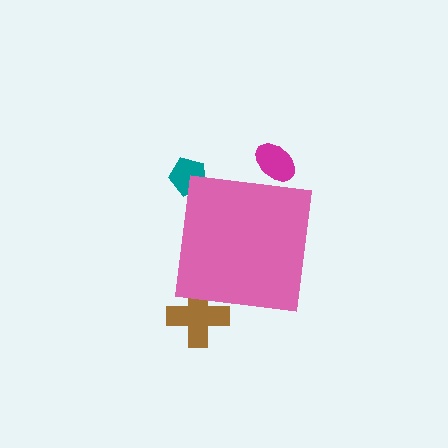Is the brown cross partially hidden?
Yes, the brown cross is partially hidden behind the pink square.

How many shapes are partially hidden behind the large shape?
3 shapes are partially hidden.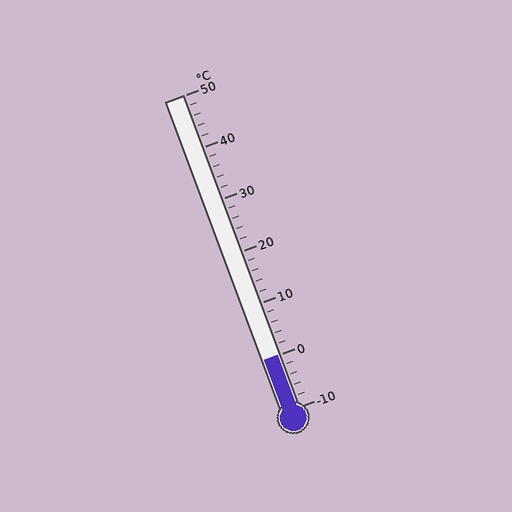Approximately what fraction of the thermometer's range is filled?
The thermometer is filled to approximately 15% of its range.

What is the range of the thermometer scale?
The thermometer scale ranges from -10°C to 50°C.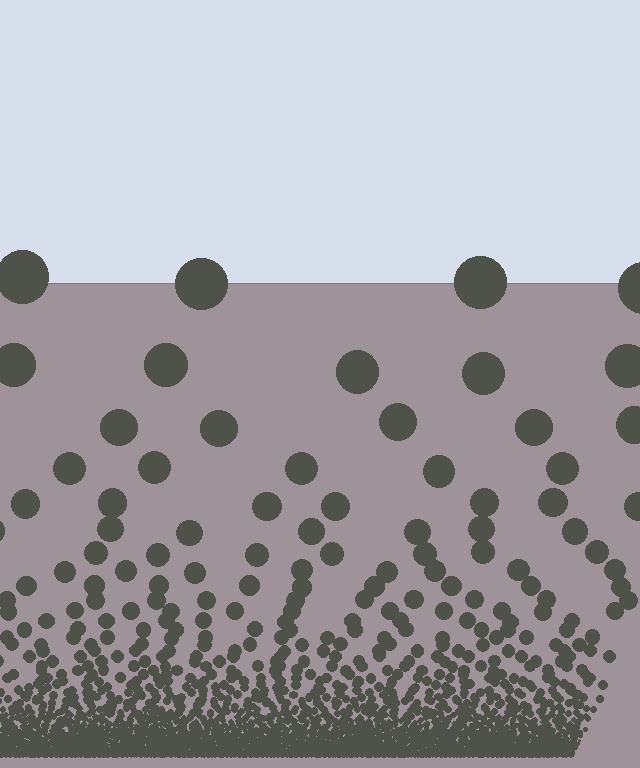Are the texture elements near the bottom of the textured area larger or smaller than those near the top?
Smaller. The gradient is inverted — elements near the bottom are smaller and denser.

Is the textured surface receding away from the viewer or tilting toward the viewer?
The surface appears to tilt toward the viewer. Texture elements get larger and sparser toward the top.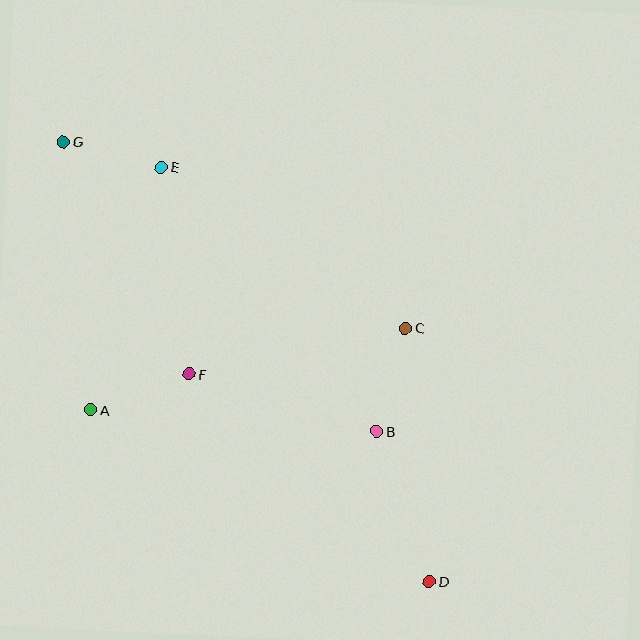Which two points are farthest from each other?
Points D and G are farthest from each other.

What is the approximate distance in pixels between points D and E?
The distance between D and E is approximately 493 pixels.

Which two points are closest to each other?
Points E and G are closest to each other.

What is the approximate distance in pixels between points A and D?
The distance between A and D is approximately 380 pixels.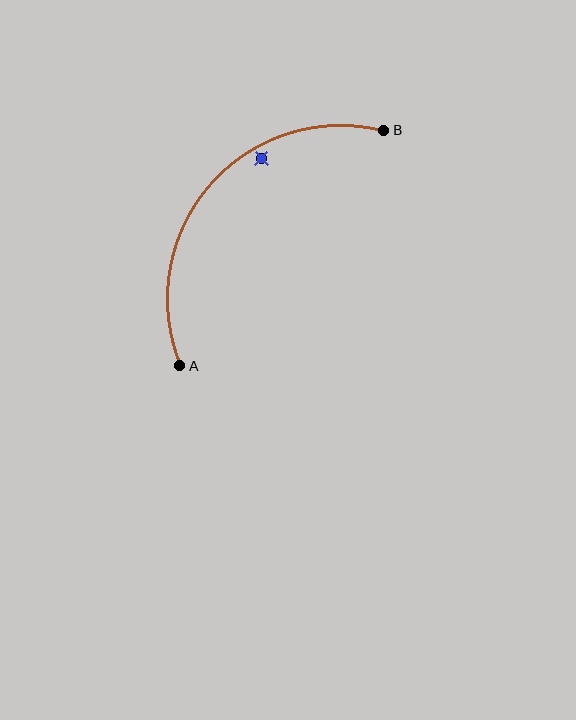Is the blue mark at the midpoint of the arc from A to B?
No — the blue mark does not lie on the arc at all. It sits slightly inside the curve.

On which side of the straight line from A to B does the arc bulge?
The arc bulges above and to the left of the straight line connecting A and B.